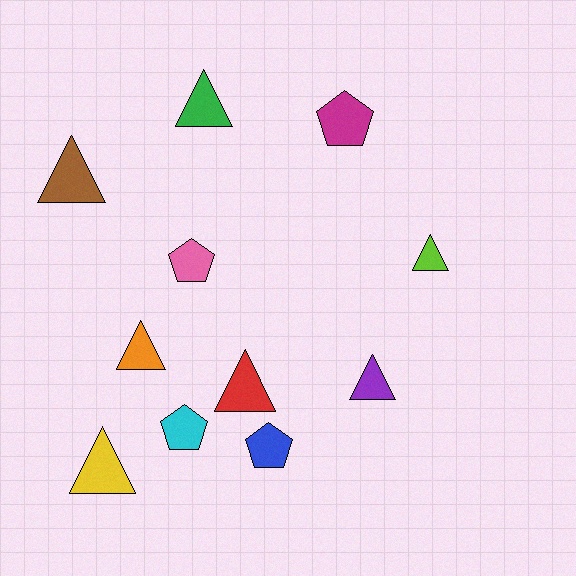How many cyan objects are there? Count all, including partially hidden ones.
There is 1 cyan object.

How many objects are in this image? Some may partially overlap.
There are 11 objects.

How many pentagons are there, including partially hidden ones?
There are 4 pentagons.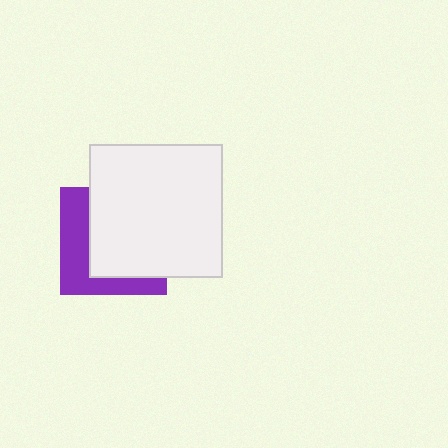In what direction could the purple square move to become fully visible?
The purple square could move toward the lower-left. That would shift it out from behind the white square entirely.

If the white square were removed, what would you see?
You would see the complete purple square.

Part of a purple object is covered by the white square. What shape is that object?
It is a square.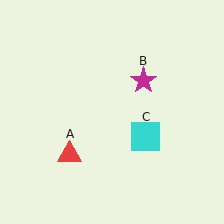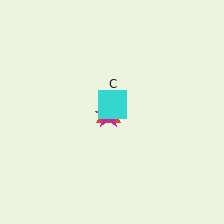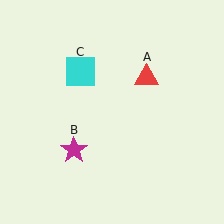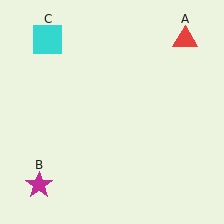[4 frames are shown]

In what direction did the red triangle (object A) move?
The red triangle (object A) moved up and to the right.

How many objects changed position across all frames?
3 objects changed position: red triangle (object A), magenta star (object B), cyan square (object C).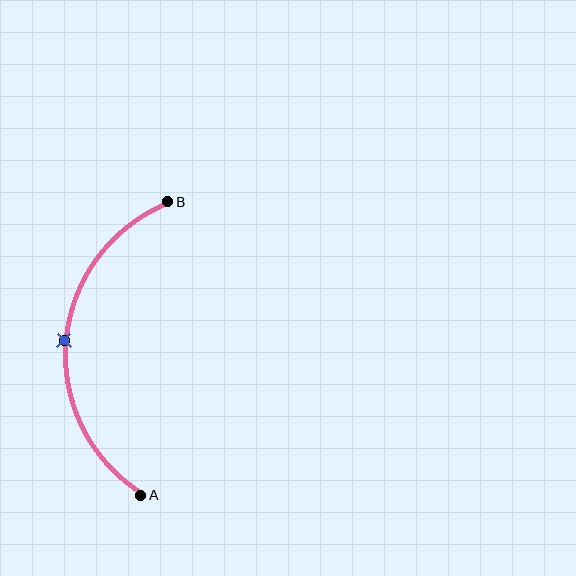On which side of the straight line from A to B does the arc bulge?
The arc bulges to the left of the straight line connecting A and B.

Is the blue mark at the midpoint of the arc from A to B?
Yes. The blue mark lies on the arc at equal arc-length from both A and B — it is the arc midpoint.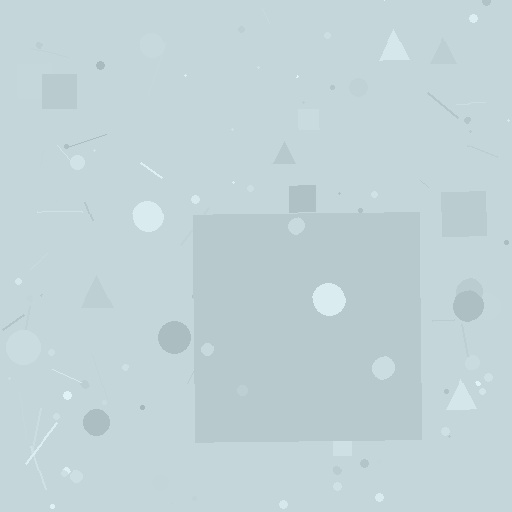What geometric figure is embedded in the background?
A square is embedded in the background.